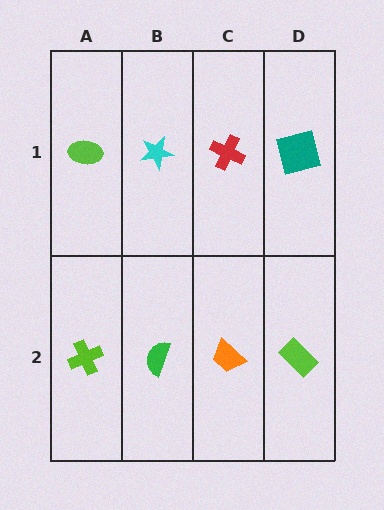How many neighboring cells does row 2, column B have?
3.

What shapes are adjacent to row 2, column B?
A cyan star (row 1, column B), a lime cross (row 2, column A), an orange trapezoid (row 2, column C).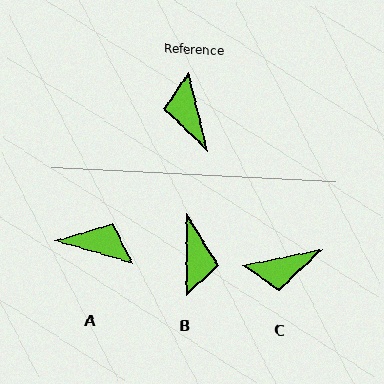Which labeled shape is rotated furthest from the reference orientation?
B, about 166 degrees away.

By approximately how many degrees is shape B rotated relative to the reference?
Approximately 166 degrees counter-clockwise.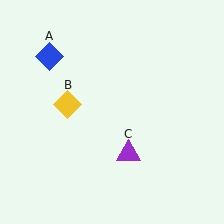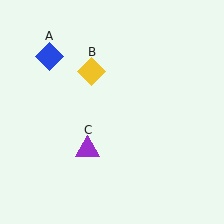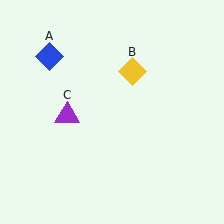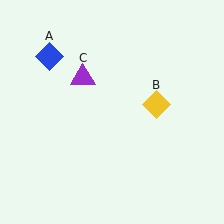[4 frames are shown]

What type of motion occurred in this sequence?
The yellow diamond (object B), purple triangle (object C) rotated clockwise around the center of the scene.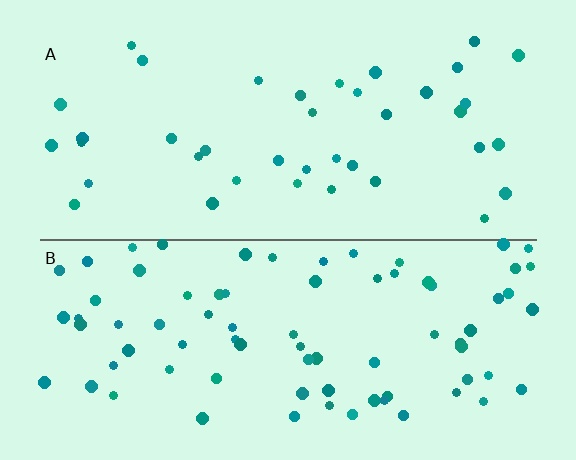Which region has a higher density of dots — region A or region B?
B (the bottom).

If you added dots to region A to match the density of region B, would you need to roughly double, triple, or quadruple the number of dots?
Approximately double.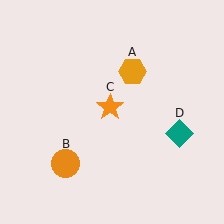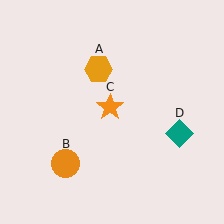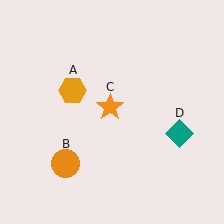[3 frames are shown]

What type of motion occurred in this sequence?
The orange hexagon (object A) rotated counterclockwise around the center of the scene.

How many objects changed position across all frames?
1 object changed position: orange hexagon (object A).